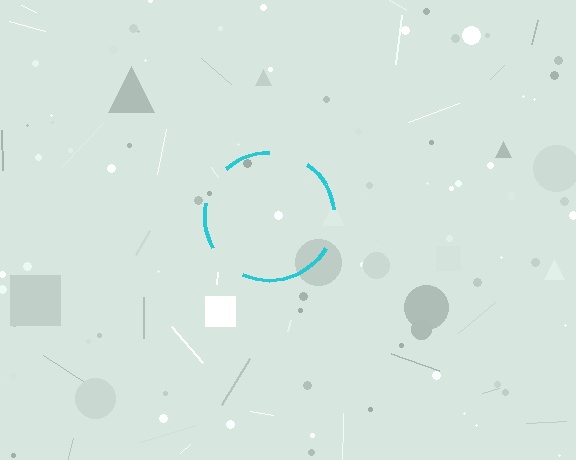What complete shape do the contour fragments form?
The contour fragments form a circle.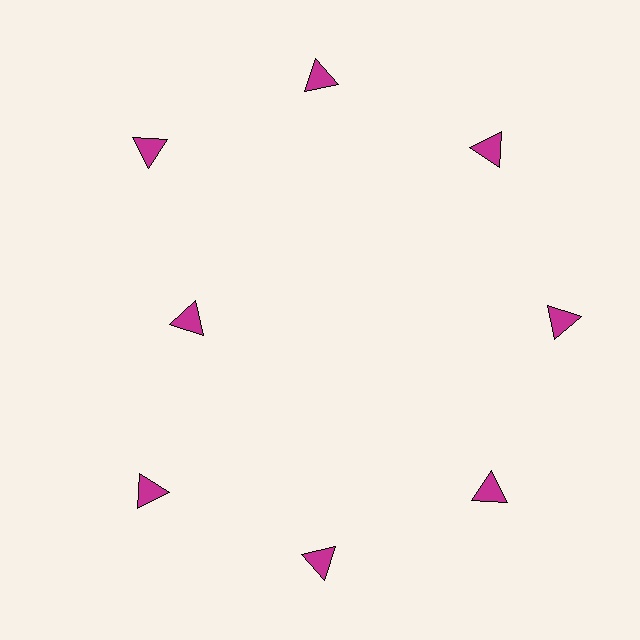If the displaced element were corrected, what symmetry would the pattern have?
It would have 8-fold rotational symmetry — the pattern would map onto itself every 45 degrees.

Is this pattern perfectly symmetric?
No. The 8 magenta triangles are arranged in a ring, but one element near the 9 o'clock position is pulled inward toward the center, breaking the 8-fold rotational symmetry.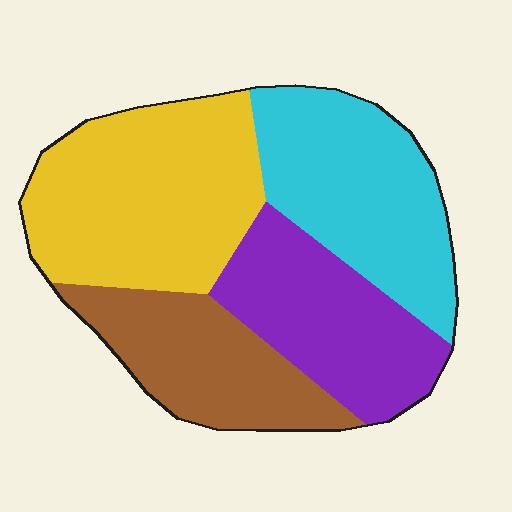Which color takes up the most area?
Yellow, at roughly 30%.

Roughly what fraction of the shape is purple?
Purple covers 22% of the shape.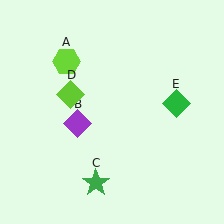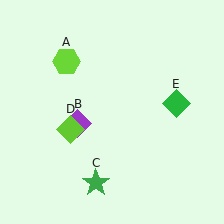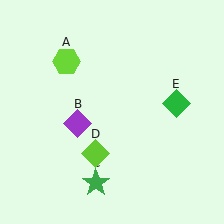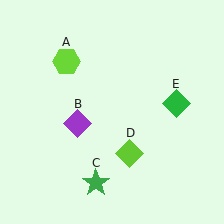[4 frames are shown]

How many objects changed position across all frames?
1 object changed position: lime diamond (object D).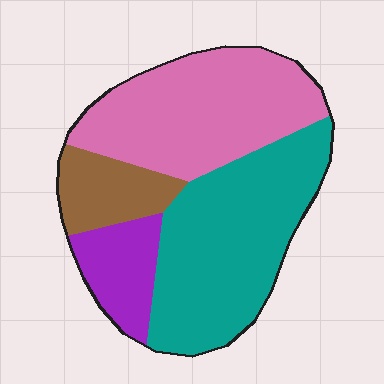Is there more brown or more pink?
Pink.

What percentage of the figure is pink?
Pink takes up between a third and a half of the figure.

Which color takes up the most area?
Teal, at roughly 40%.